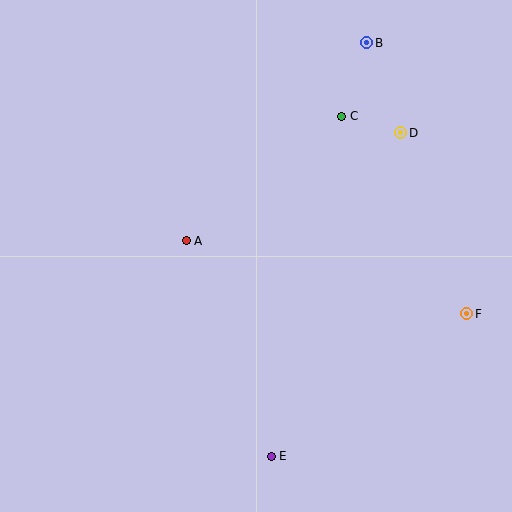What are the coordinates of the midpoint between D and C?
The midpoint between D and C is at (371, 124).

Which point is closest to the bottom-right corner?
Point F is closest to the bottom-right corner.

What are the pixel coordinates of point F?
Point F is at (467, 314).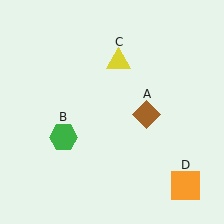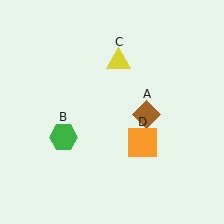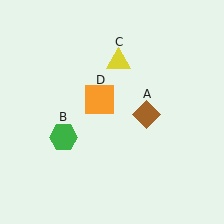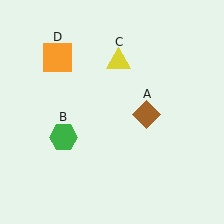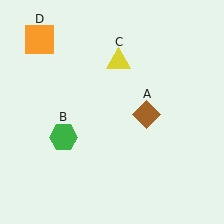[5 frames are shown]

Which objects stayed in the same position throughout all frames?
Brown diamond (object A) and green hexagon (object B) and yellow triangle (object C) remained stationary.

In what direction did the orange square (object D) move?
The orange square (object D) moved up and to the left.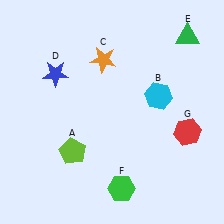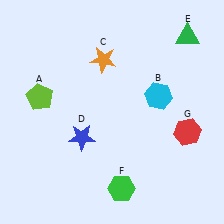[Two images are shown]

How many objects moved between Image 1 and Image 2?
2 objects moved between the two images.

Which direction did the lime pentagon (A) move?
The lime pentagon (A) moved up.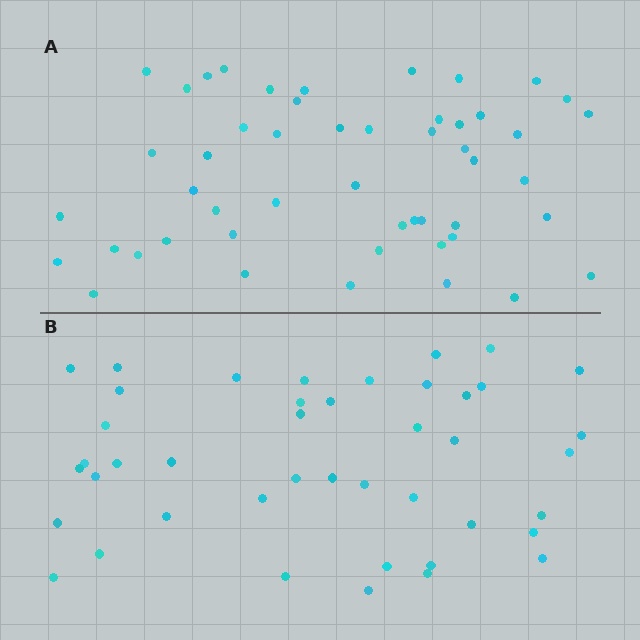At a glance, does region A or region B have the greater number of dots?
Region A (the top region) has more dots.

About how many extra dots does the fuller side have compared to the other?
Region A has roughly 8 or so more dots than region B.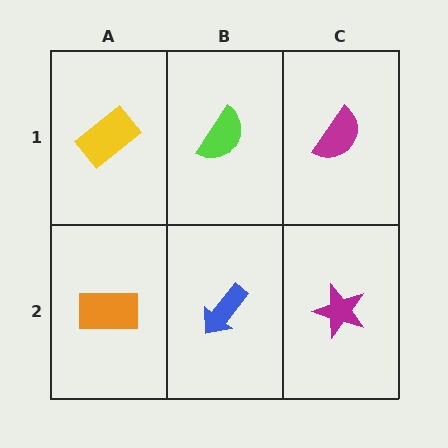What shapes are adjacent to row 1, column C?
A magenta star (row 2, column C), a lime semicircle (row 1, column B).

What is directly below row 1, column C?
A magenta star.